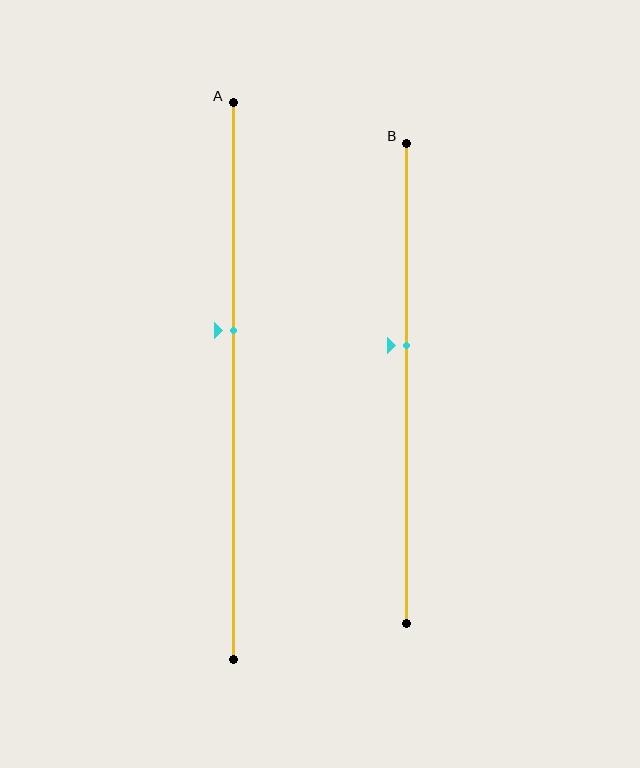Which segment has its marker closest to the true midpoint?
Segment B has its marker closest to the true midpoint.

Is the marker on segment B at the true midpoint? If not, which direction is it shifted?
No, the marker on segment B is shifted upward by about 8% of the segment length.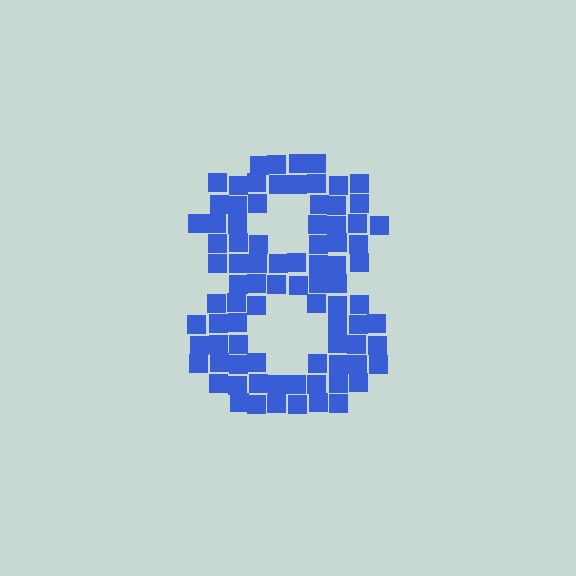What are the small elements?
The small elements are squares.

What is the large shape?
The large shape is the digit 8.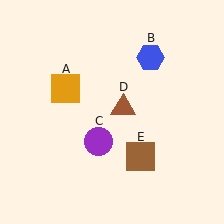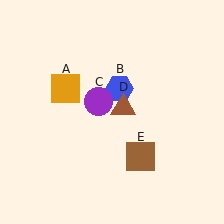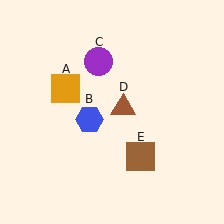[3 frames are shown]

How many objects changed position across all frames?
2 objects changed position: blue hexagon (object B), purple circle (object C).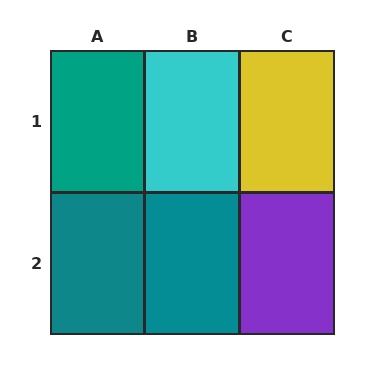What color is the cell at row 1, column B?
Cyan.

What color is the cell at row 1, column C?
Yellow.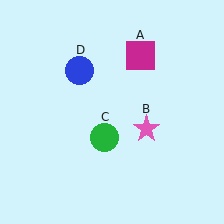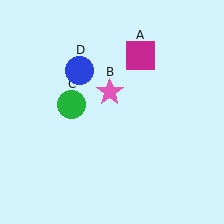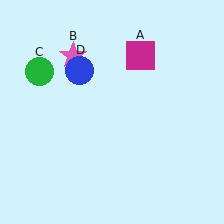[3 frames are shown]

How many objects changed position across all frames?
2 objects changed position: pink star (object B), green circle (object C).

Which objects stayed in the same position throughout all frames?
Magenta square (object A) and blue circle (object D) remained stationary.